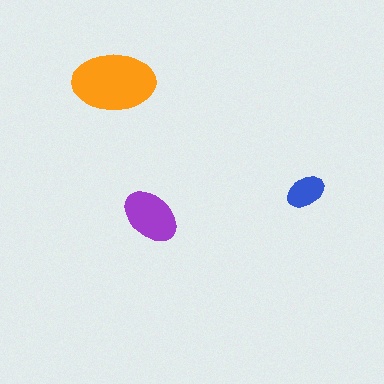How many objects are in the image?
There are 3 objects in the image.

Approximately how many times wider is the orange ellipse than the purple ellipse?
About 1.5 times wider.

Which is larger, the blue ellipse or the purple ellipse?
The purple one.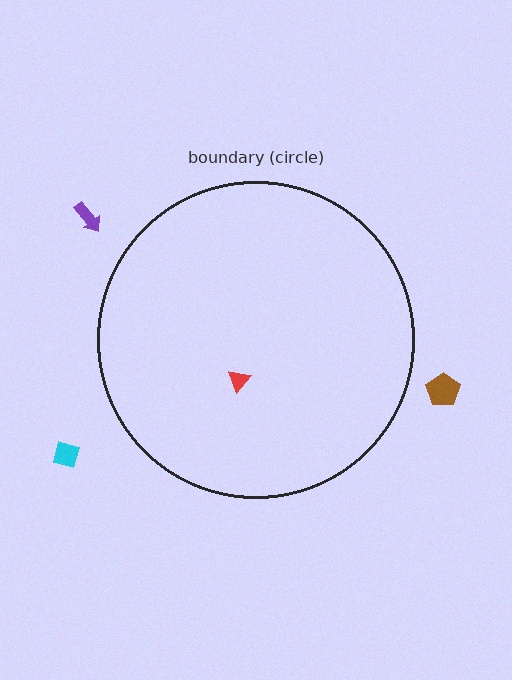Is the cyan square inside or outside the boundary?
Outside.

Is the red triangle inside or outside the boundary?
Inside.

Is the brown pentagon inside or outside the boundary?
Outside.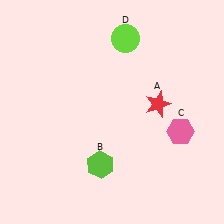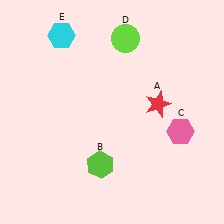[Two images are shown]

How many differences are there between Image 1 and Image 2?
There is 1 difference between the two images.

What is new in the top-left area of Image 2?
A cyan hexagon (E) was added in the top-left area of Image 2.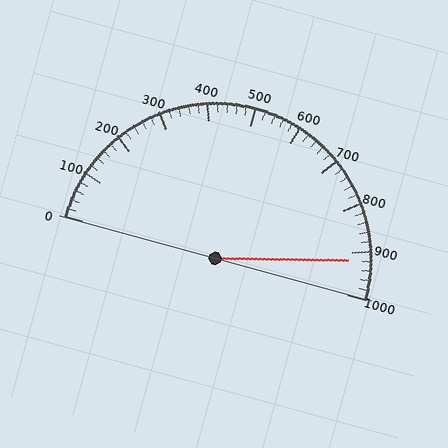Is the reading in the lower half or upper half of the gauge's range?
The reading is in the upper half of the range (0 to 1000).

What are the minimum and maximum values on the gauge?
The gauge ranges from 0 to 1000.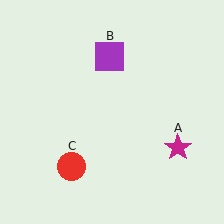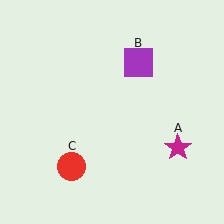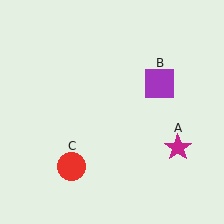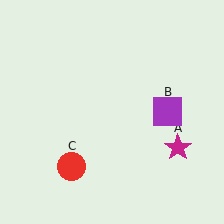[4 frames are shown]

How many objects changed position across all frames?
1 object changed position: purple square (object B).